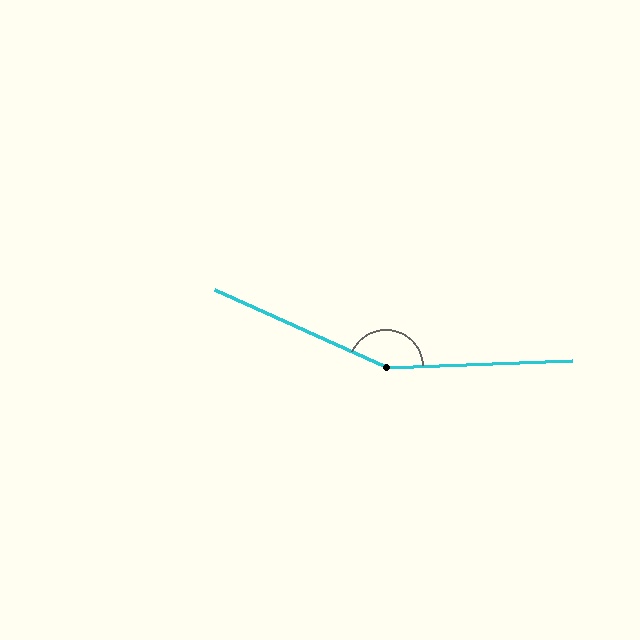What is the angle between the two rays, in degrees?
Approximately 154 degrees.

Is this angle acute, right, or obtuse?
It is obtuse.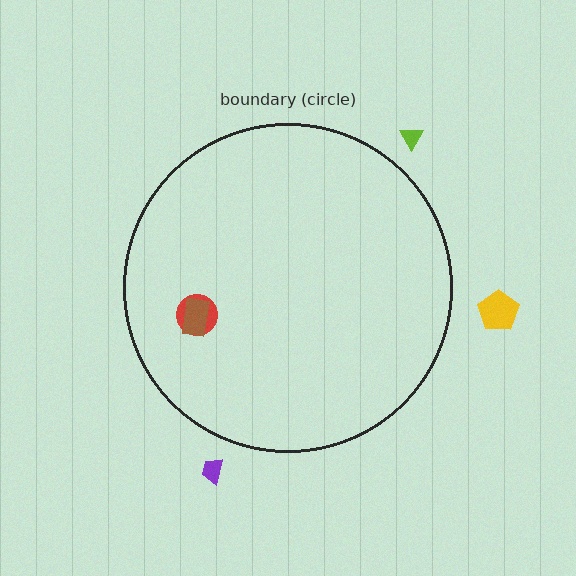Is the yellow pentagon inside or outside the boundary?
Outside.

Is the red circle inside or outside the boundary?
Inside.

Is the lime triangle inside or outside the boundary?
Outside.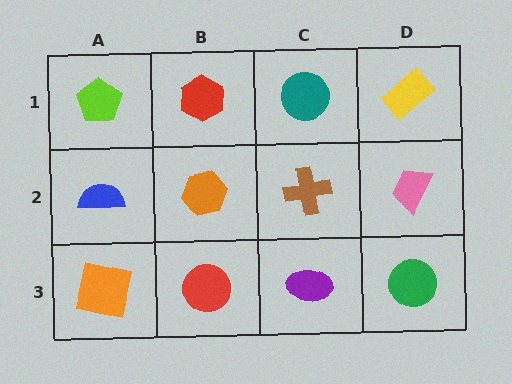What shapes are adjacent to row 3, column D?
A pink trapezoid (row 2, column D), a purple ellipse (row 3, column C).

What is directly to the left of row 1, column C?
A red hexagon.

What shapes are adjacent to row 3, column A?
A blue semicircle (row 2, column A), a red circle (row 3, column B).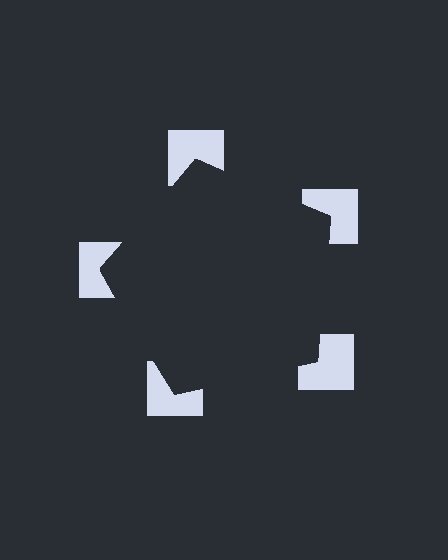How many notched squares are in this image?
There are 5 — one at each vertex of the illusory pentagon.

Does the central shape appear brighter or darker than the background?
It typically appears slightly darker than the background, even though no actual brightness change is drawn.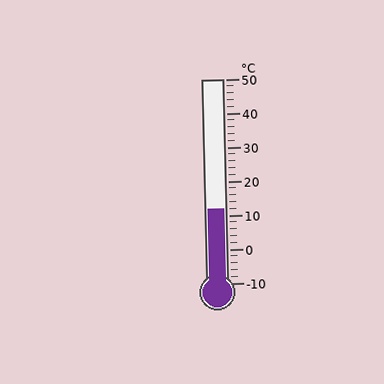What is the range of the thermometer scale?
The thermometer scale ranges from -10°C to 50°C.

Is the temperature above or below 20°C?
The temperature is below 20°C.